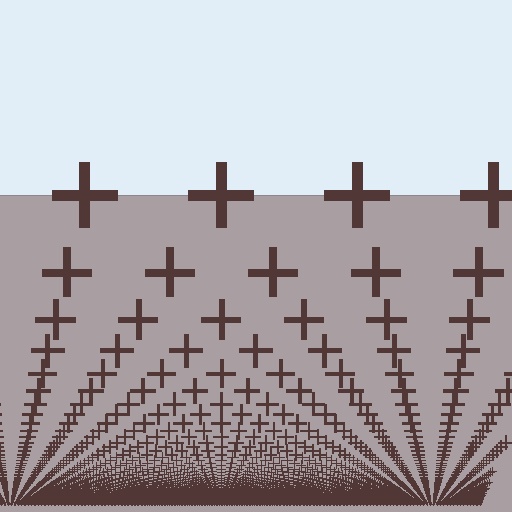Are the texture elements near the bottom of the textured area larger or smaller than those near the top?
Smaller. The gradient is inverted — elements near the bottom are smaller and denser.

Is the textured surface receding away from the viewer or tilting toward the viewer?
The surface appears to tilt toward the viewer. Texture elements get larger and sparser toward the top.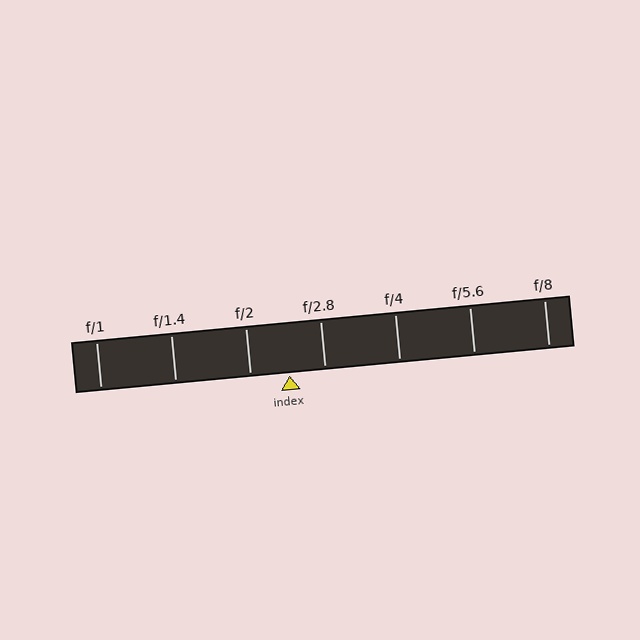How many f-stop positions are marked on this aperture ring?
There are 7 f-stop positions marked.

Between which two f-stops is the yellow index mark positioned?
The index mark is between f/2 and f/2.8.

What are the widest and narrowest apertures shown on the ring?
The widest aperture shown is f/1 and the narrowest is f/8.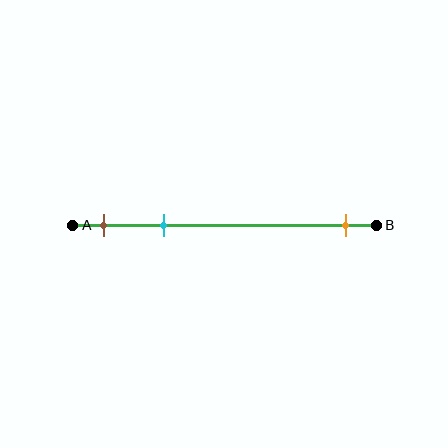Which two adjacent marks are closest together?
The brown and cyan marks are the closest adjacent pair.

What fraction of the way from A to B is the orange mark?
The orange mark is approximately 90% (0.9) of the way from A to B.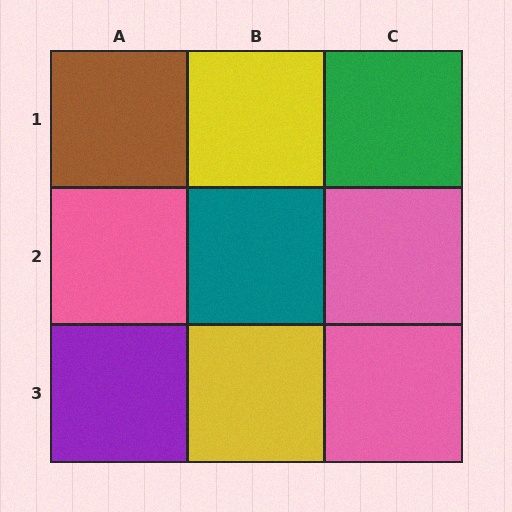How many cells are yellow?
2 cells are yellow.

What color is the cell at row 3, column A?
Purple.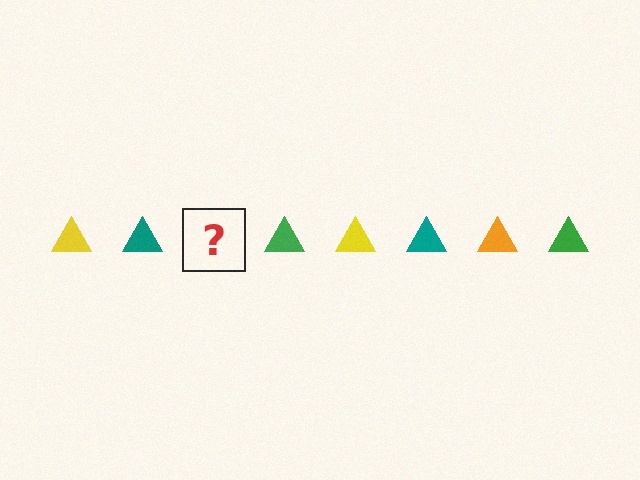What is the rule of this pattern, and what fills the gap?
The rule is that the pattern cycles through yellow, teal, orange, green triangles. The gap should be filled with an orange triangle.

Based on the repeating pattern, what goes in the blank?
The blank should be an orange triangle.